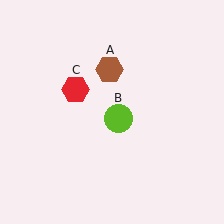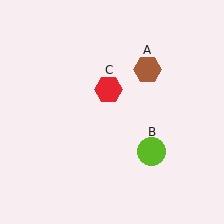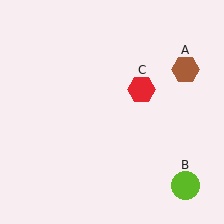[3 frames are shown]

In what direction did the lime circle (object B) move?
The lime circle (object B) moved down and to the right.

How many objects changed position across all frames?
3 objects changed position: brown hexagon (object A), lime circle (object B), red hexagon (object C).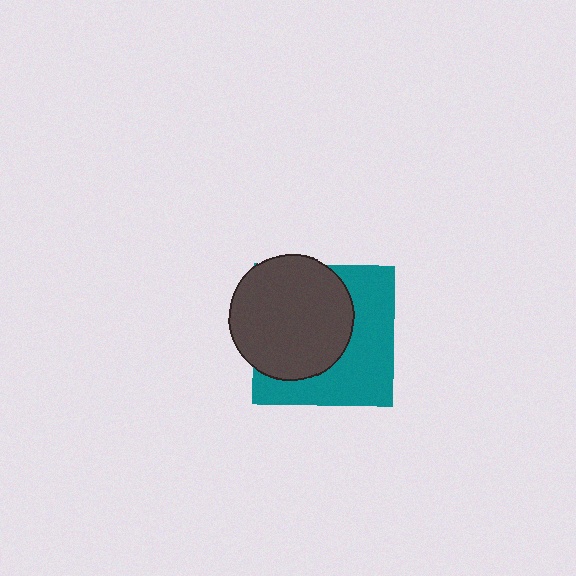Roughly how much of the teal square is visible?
About half of it is visible (roughly 48%).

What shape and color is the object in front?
The object in front is a dark gray circle.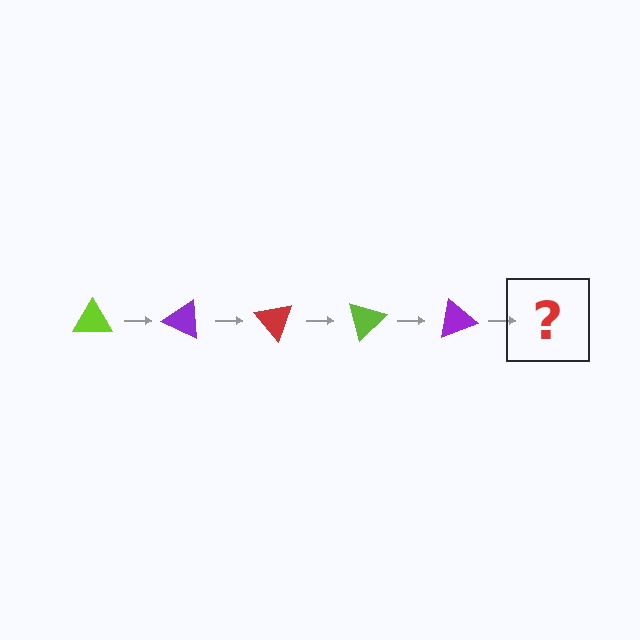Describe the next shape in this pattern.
It should be a red triangle, rotated 125 degrees from the start.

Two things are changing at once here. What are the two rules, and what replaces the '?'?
The two rules are that it rotates 25 degrees each step and the color cycles through lime, purple, and red. The '?' should be a red triangle, rotated 125 degrees from the start.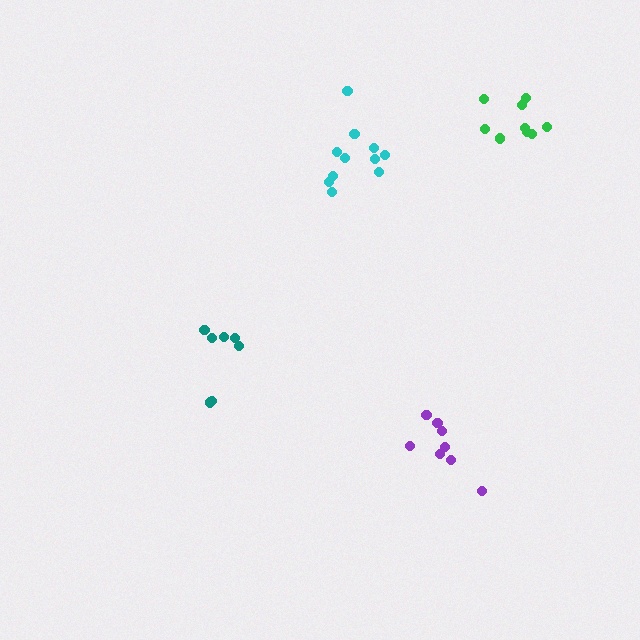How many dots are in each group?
Group 1: 8 dots, Group 2: 11 dots, Group 3: 8 dots, Group 4: 9 dots (36 total).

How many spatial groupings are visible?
There are 4 spatial groupings.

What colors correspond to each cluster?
The clusters are colored: purple, cyan, teal, green.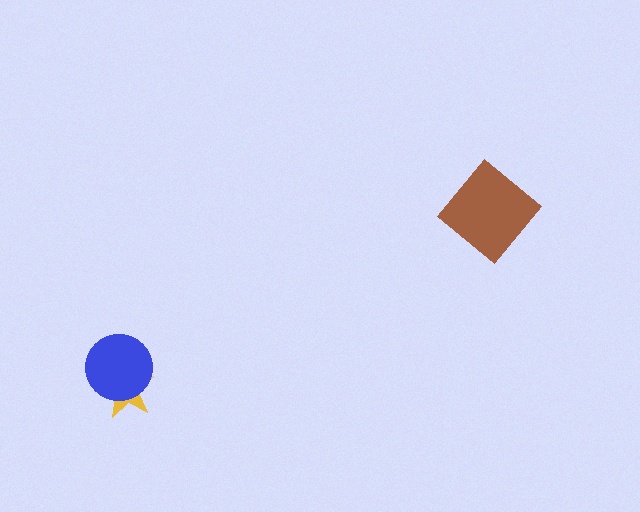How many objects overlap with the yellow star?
1 object overlaps with the yellow star.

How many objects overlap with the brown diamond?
0 objects overlap with the brown diamond.